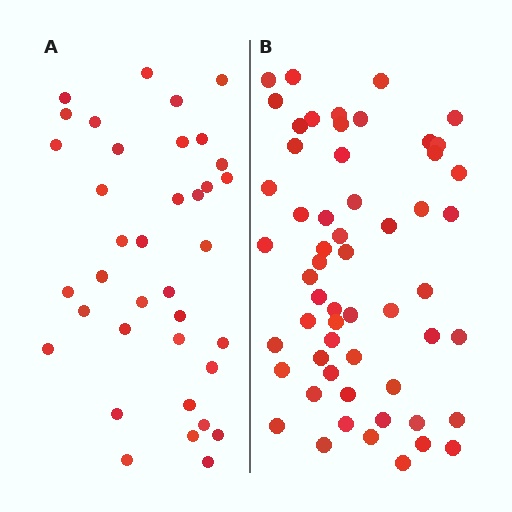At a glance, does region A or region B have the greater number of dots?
Region B (the right region) has more dots.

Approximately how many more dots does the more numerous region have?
Region B has approximately 20 more dots than region A.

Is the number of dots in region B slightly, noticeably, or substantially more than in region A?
Region B has substantially more. The ratio is roughly 1.5 to 1.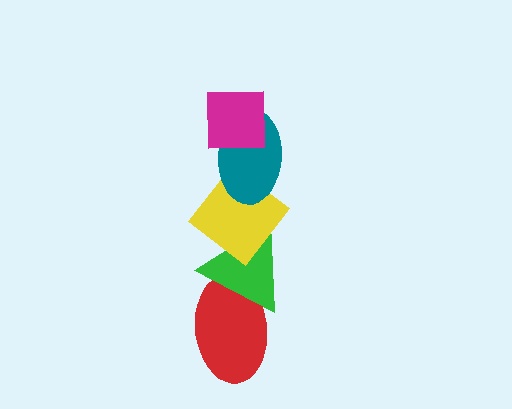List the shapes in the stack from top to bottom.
From top to bottom: the magenta square, the teal ellipse, the yellow diamond, the green triangle, the red ellipse.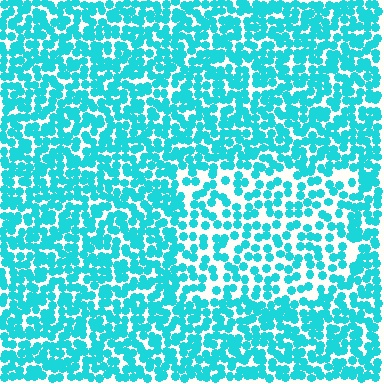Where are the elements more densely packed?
The elements are more densely packed outside the rectangle boundary.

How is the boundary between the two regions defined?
The boundary is defined by a change in element density (approximately 1.7x ratio). All elements are the same color, size, and shape.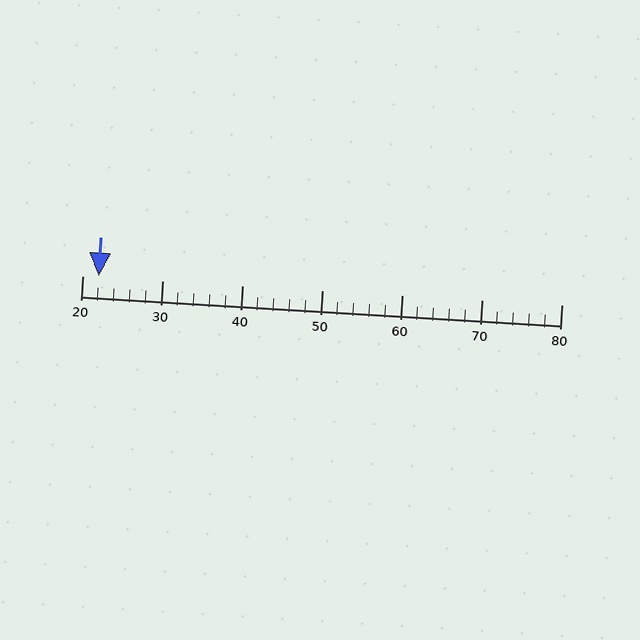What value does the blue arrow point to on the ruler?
The blue arrow points to approximately 22.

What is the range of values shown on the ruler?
The ruler shows values from 20 to 80.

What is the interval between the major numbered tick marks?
The major tick marks are spaced 10 units apart.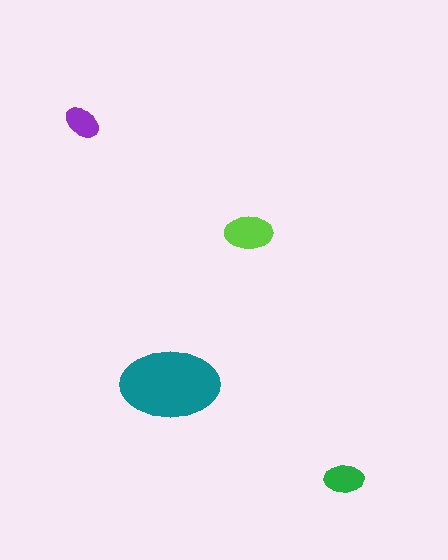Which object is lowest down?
The green ellipse is bottommost.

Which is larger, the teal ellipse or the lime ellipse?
The teal one.